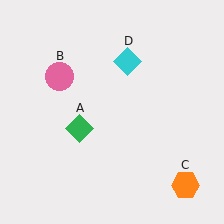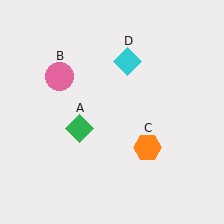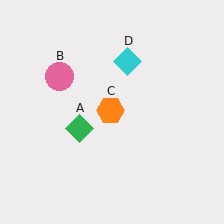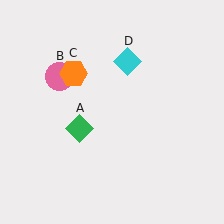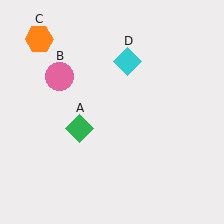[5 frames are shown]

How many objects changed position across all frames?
1 object changed position: orange hexagon (object C).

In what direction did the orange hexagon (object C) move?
The orange hexagon (object C) moved up and to the left.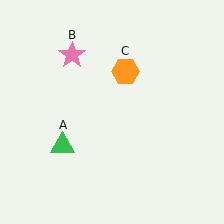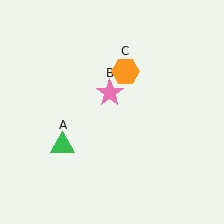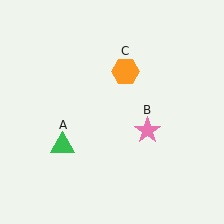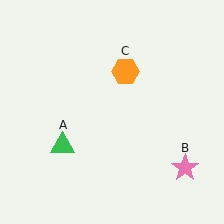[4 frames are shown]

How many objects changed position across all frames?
1 object changed position: pink star (object B).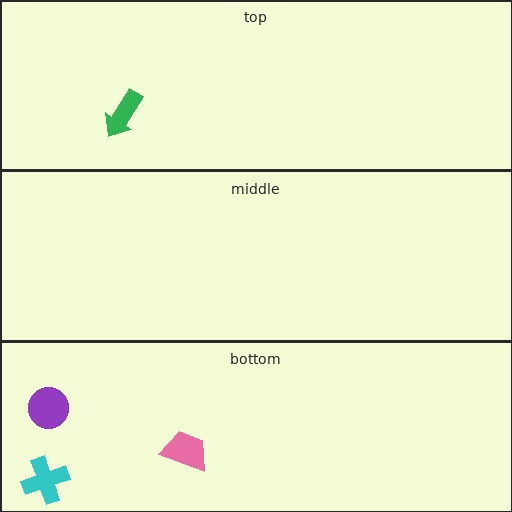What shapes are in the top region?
The green arrow.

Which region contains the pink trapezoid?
The bottom region.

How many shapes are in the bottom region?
3.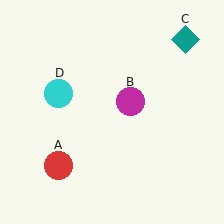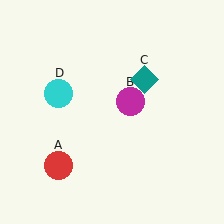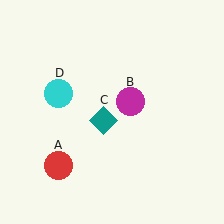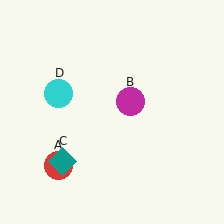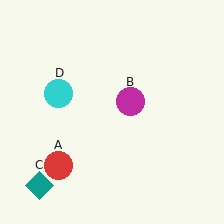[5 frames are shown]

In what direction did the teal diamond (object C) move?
The teal diamond (object C) moved down and to the left.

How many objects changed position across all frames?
1 object changed position: teal diamond (object C).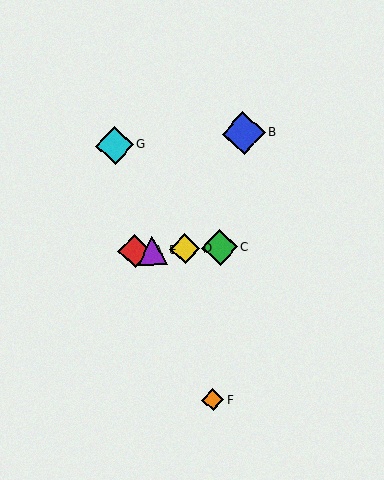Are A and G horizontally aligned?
No, A is at y≈251 and G is at y≈145.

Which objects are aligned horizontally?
Objects A, C, D, E are aligned horizontally.